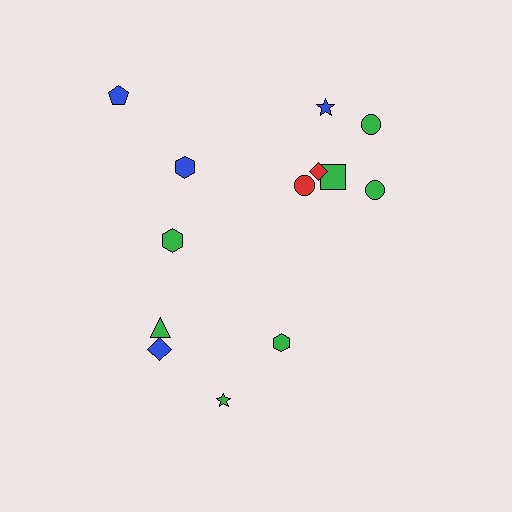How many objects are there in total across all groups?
There are 13 objects.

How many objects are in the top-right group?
There are 6 objects.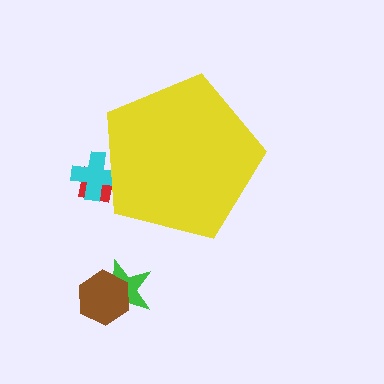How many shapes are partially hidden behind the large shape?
2 shapes are partially hidden.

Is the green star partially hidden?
No, the green star is fully visible.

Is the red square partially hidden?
Yes, the red square is partially hidden behind the yellow pentagon.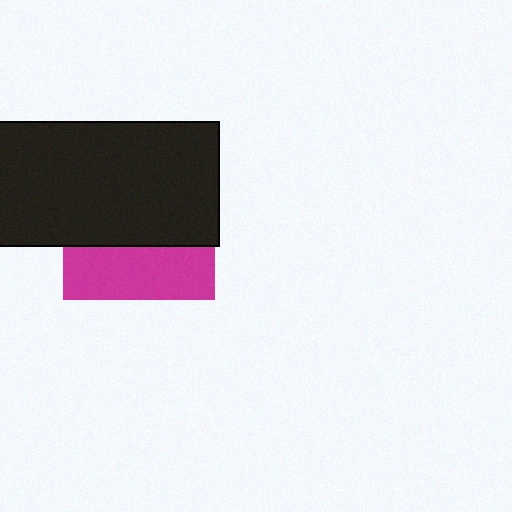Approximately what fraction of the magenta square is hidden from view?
Roughly 66% of the magenta square is hidden behind the black rectangle.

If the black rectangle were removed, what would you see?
You would see the complete magenta square.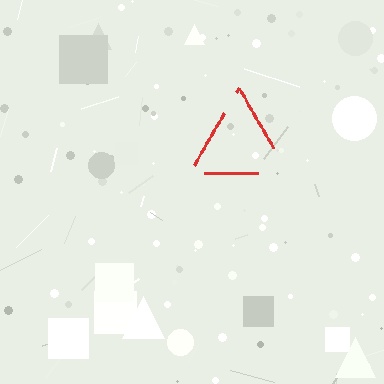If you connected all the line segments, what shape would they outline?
They would outline a triangle.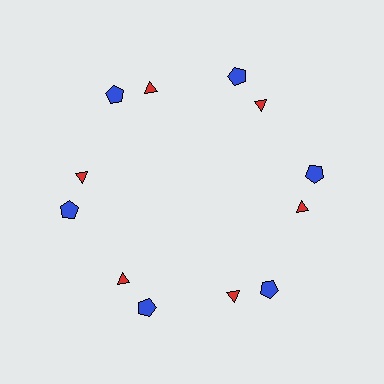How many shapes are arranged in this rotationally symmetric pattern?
There are 12 shapes, arranged in 6 groups of 2.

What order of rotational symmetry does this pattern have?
This pattern has 6-fold rotational symmetry.